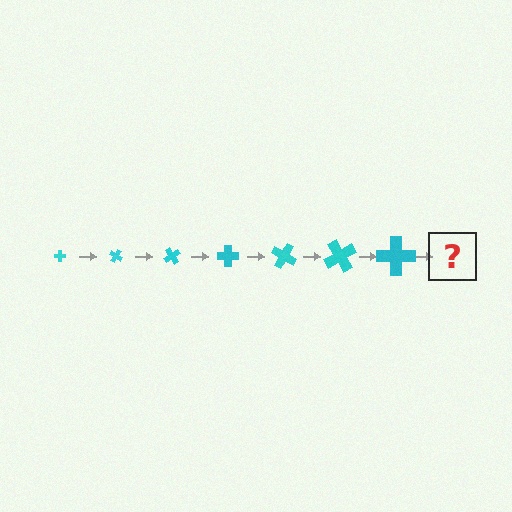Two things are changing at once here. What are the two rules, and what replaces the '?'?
The two rules are that the cross grows larger each step and it rotates 30 degrees each step. The '?' should be a cross, larger than the previous one and rotated 210 degrees from the start.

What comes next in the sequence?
The next element should be a cross, larger than the previous one and rotated 210 degrees from the start.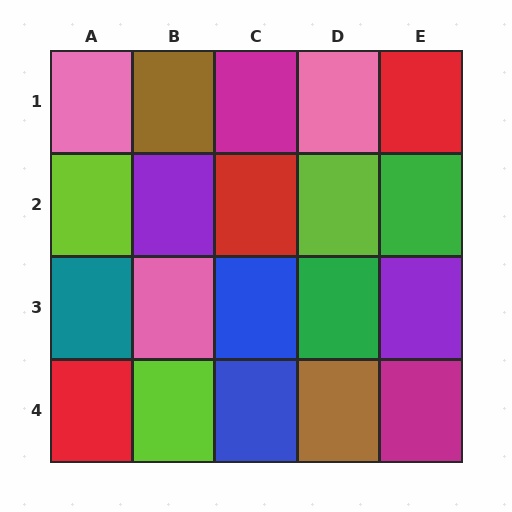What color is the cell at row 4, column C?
Blue.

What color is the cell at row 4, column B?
Lime.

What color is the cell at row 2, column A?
Lime.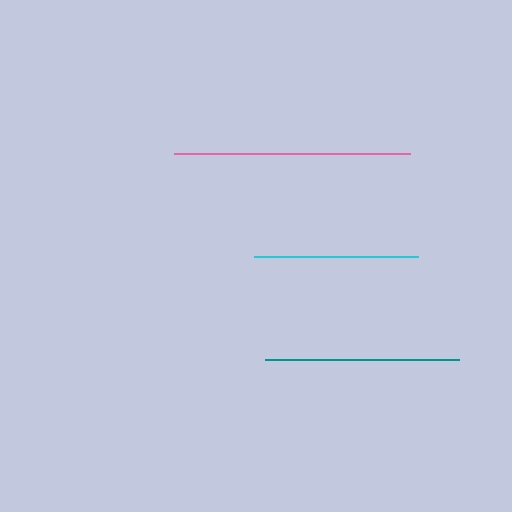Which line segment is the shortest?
The cyan line is the shortest at approximately 164 pixels.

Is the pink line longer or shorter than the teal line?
The pink line is longer than the teal line.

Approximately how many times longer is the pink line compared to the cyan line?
The pink line is approximately 1.4 times the length of the cyan line.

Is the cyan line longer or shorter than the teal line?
The teal line is longer than the cyan line.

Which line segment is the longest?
The pink line is the longest at approximately 236 pixels.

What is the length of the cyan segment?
The cyan segment is approximately 164 pixels long.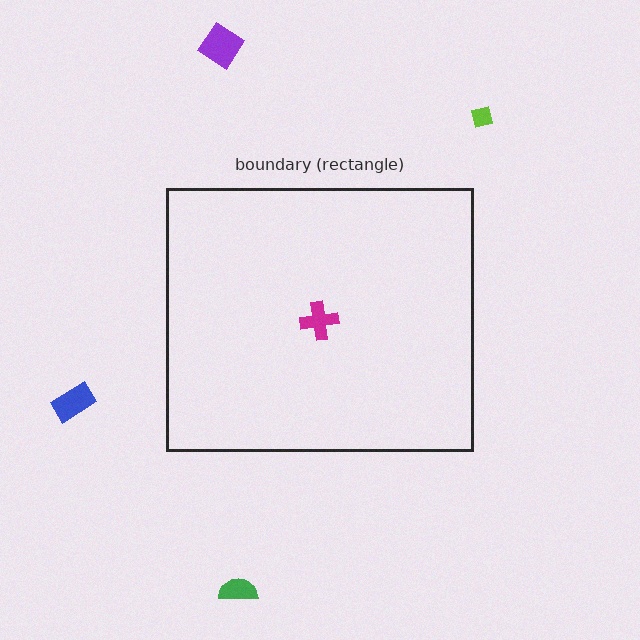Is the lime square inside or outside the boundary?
Outside.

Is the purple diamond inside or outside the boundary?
Outside.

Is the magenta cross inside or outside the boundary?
Inside.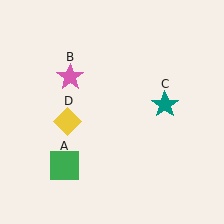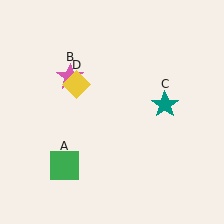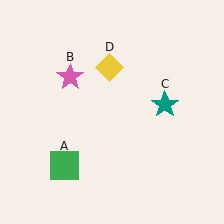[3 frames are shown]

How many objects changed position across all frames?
1 object changed position: yellow diamond (object D).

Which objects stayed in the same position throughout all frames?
Green square (object A) and pink star (object B) and teal star (object C) remained stationary.